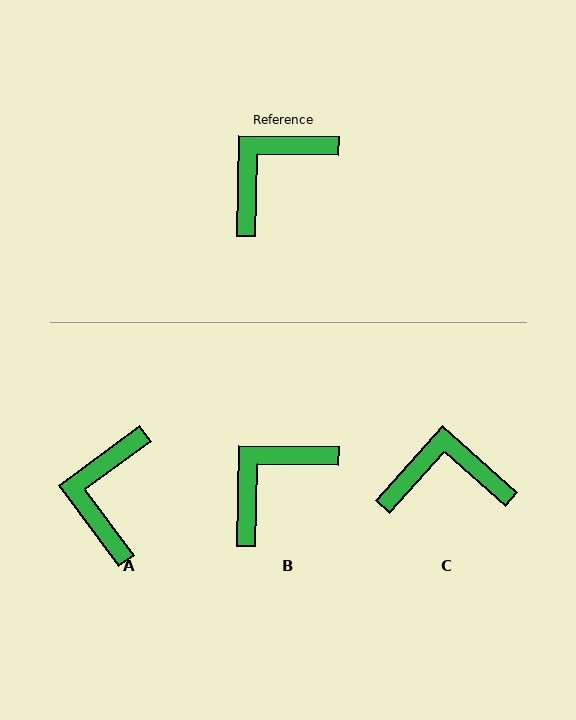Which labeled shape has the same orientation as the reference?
B.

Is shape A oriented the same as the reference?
No, it is off by about 37 degrees.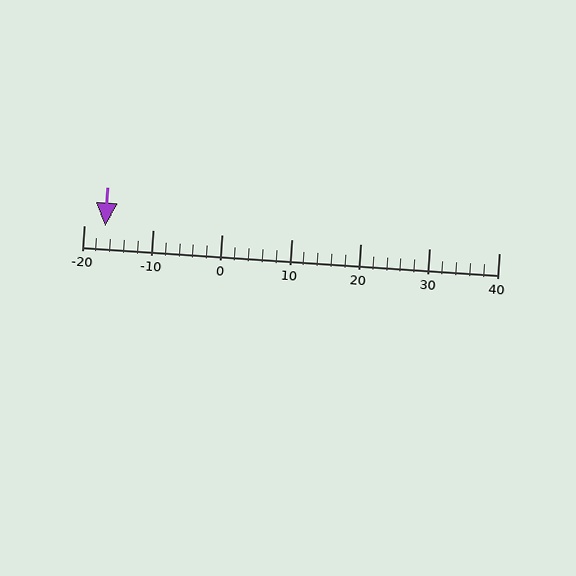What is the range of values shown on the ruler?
The ruler shows values from -20 to 40.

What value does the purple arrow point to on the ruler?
The purple arrow points to approximately -17.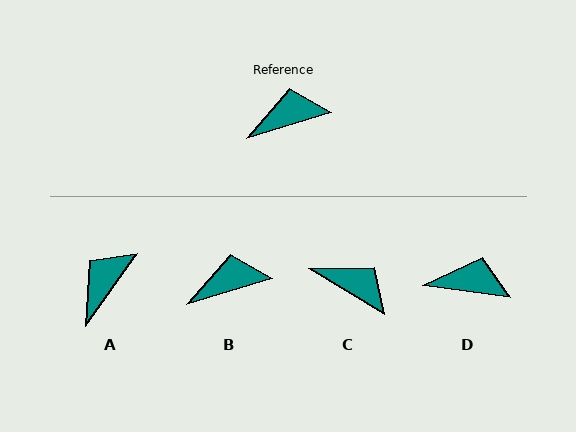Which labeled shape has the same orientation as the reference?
B.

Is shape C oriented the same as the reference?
No, it is off by about 48 degrees.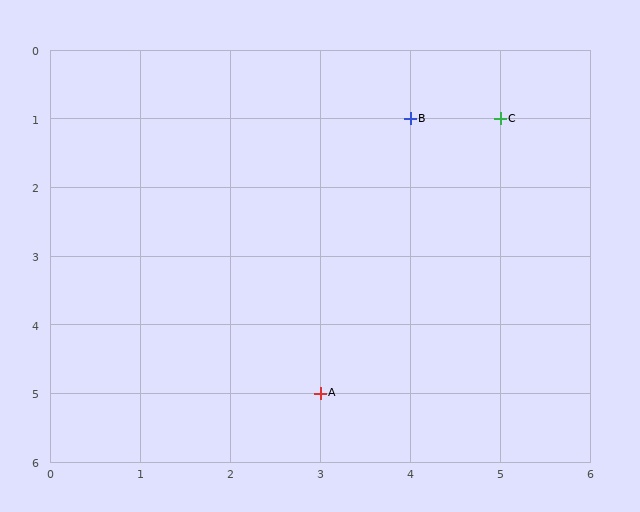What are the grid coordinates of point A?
Point A is at grid coordinates (3, 5).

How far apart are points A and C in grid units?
Points A and C are 2 columns and 4 rows apart (about 4.5 grid units diagonally).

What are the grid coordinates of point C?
Point C is at grid coordinates (5, 1).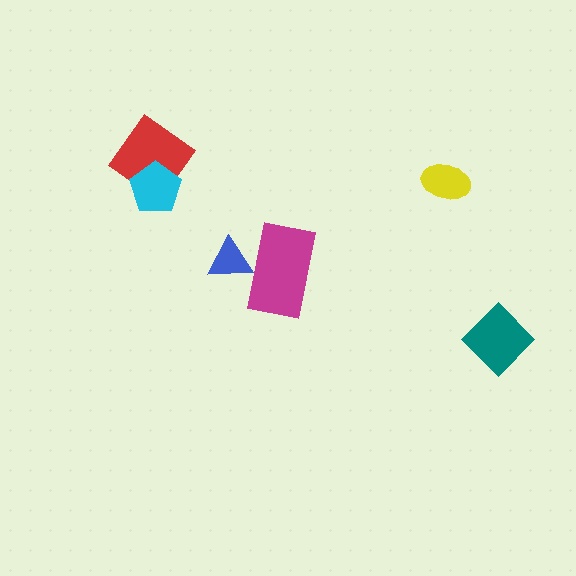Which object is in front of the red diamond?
The cyan pentagon is in front of the red diamond.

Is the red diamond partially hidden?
Yes, it is partially covered by another shape.